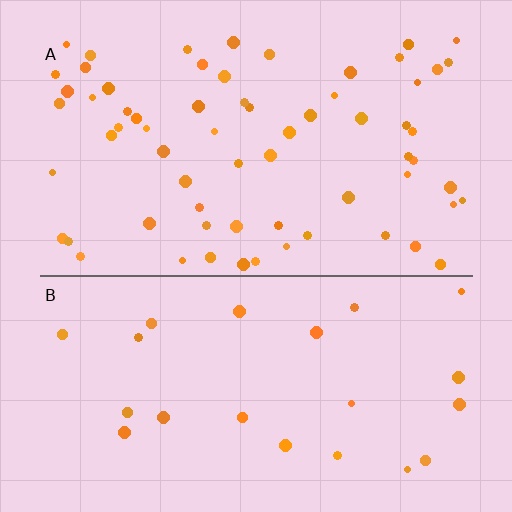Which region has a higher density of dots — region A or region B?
A (the top).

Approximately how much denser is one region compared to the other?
Approximately 3.0× — region A over region B.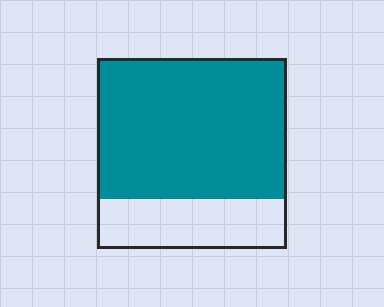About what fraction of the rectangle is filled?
About three quarters (3/4).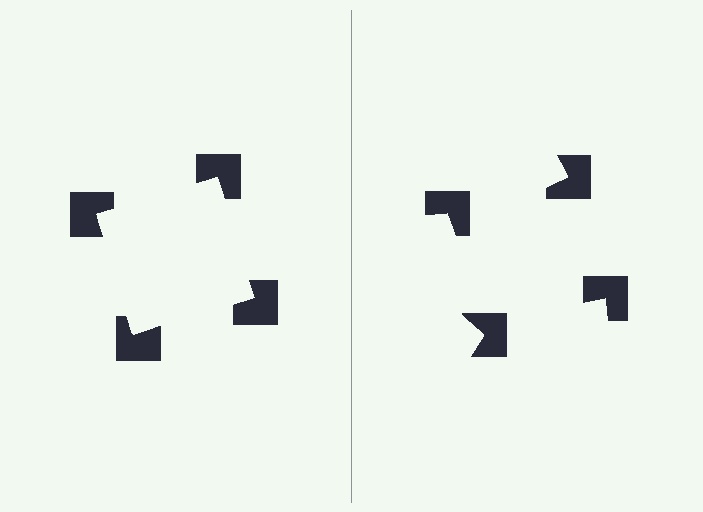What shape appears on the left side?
An illusory square.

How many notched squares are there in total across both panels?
8 — 4 on each side.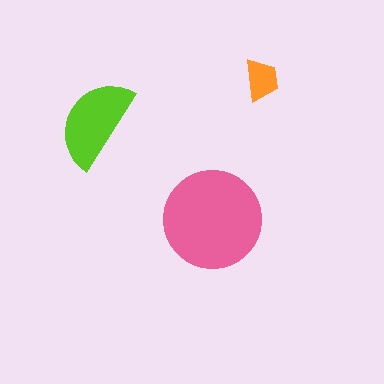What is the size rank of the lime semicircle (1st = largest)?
2nd.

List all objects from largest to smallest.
The pink circle, the lime semicircle, the orange trapezoid.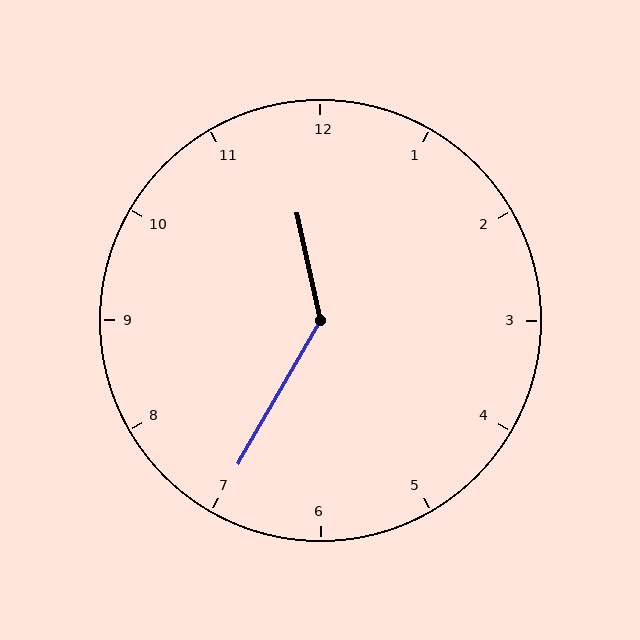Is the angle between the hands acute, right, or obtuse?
It is obtuse.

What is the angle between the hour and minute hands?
Approximately 138 degrees.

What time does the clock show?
11:35.